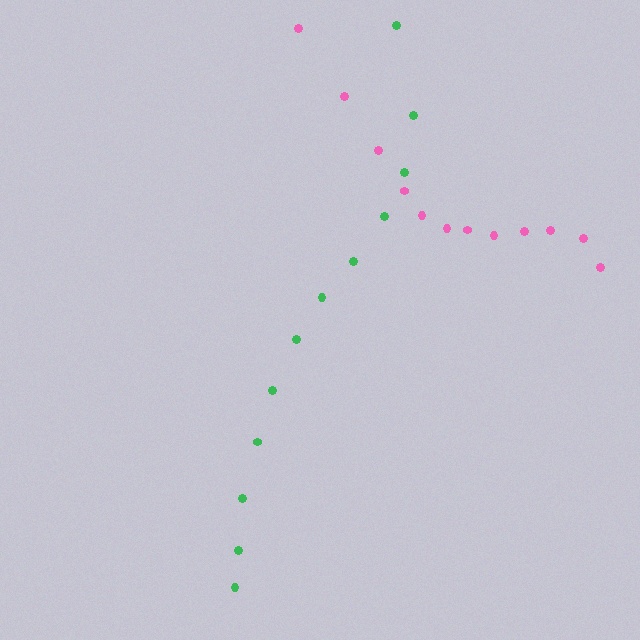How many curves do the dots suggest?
There are 2 distinct paths.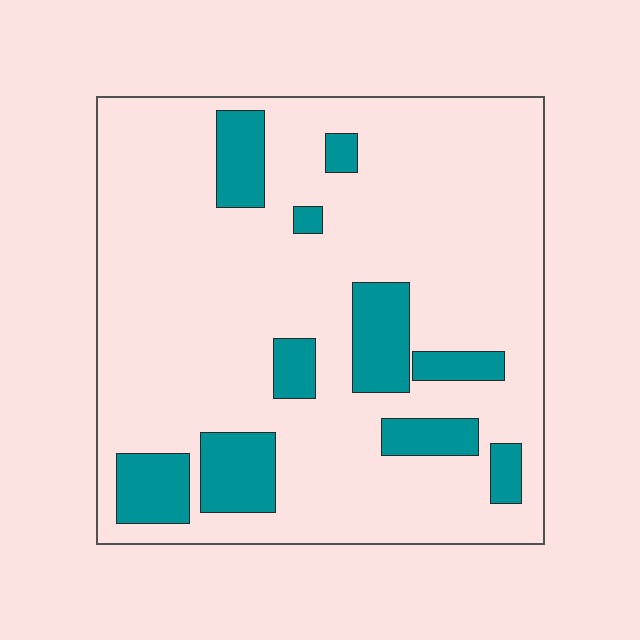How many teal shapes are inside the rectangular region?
10.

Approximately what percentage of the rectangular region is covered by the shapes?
Approximately 20%.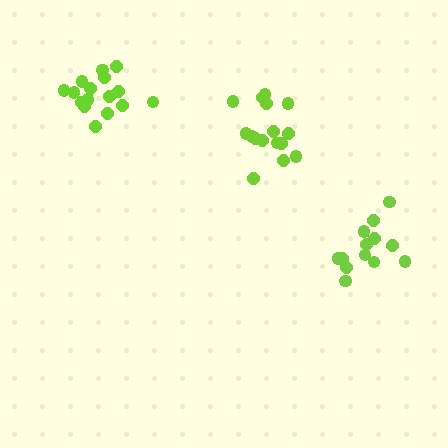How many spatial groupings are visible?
There are 3 spatial groupings.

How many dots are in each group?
Group 1: 13 dots, Group 2: 16 dots, Group 3: 16 dots (45 total).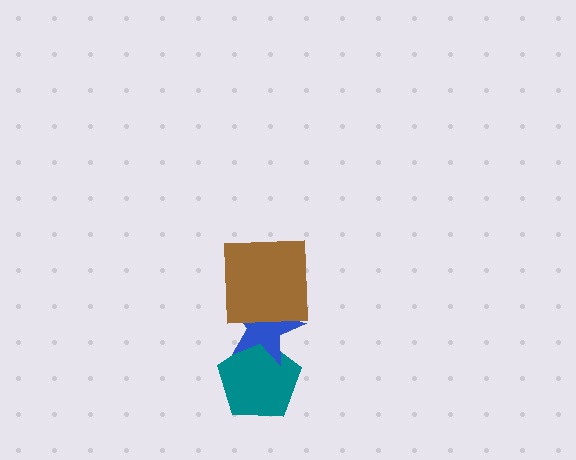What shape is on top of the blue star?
The brown square is on top of the blue star.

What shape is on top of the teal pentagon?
The blue star is on top of the teal pentagon.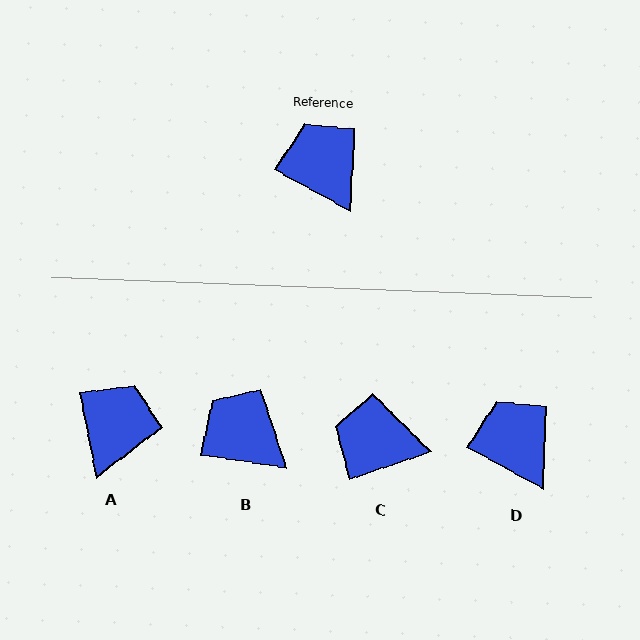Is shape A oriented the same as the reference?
No, it is off by about 50 degrees.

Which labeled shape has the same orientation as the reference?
D.